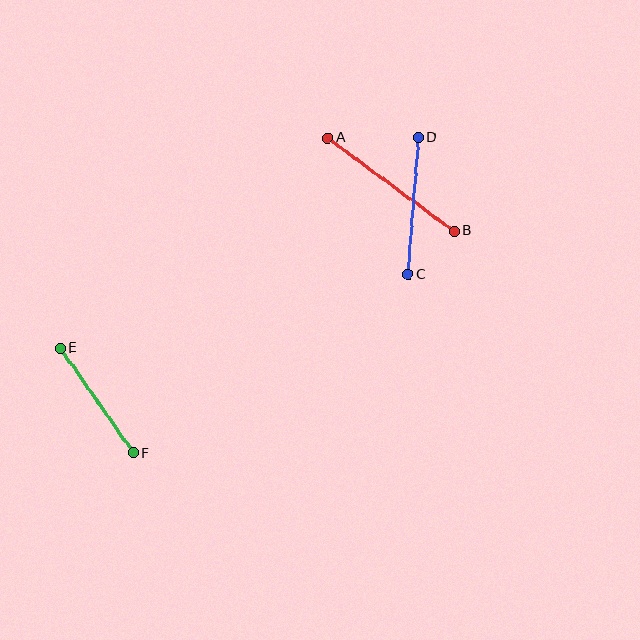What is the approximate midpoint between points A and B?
The midpoint is at approximately (391, 184) pixels.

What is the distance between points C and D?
The distance is approximately 137 pixels.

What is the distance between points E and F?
The distance is approximately 128 pixels.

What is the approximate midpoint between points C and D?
The midpoint is at approximately (413, 206) pixels.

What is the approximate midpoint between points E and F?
The midpoint is at approximately (96, 400) pixels.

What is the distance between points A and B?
The distance is approximately 157 pixels.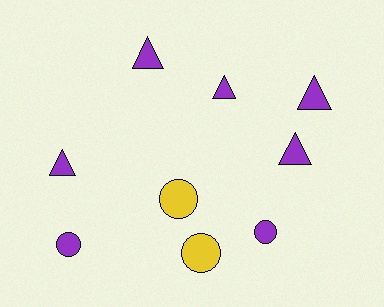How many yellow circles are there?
There are 2 yellow circles.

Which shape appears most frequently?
Triangle, with 5 objects.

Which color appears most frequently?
Purple, with 7 objects.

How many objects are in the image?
There are 9 objects.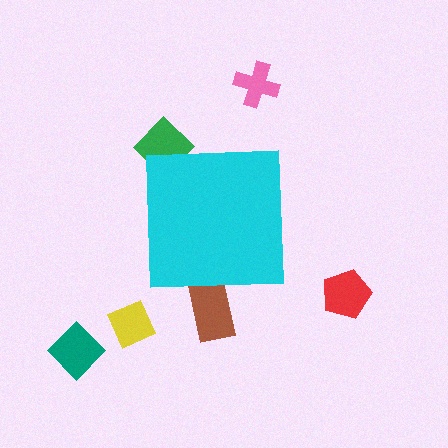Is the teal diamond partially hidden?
No, the teal diamond is fully visible.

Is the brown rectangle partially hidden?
Yes, the brown rectangle is partially hidden behind the cyan square.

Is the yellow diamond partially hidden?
No, the yellow diamond is fully visible.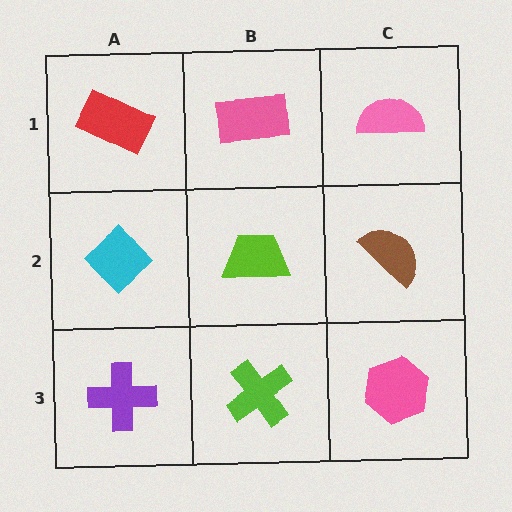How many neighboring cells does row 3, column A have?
2.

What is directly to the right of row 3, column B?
A pink hexagon.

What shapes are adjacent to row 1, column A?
A cyan diamond (row 2, column A), a pink rectangle (row 1, column B).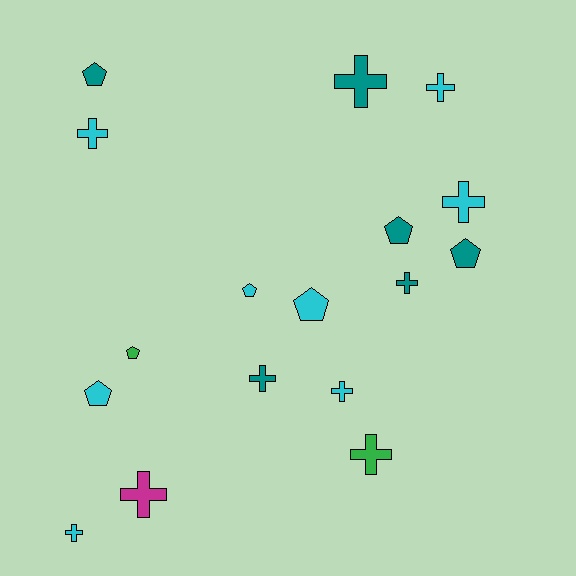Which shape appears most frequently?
Cross, with 10 objects.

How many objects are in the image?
There are 17 objects.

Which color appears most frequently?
Cyan, with 8 objects.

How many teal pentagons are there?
There are 3 teal pentagons.